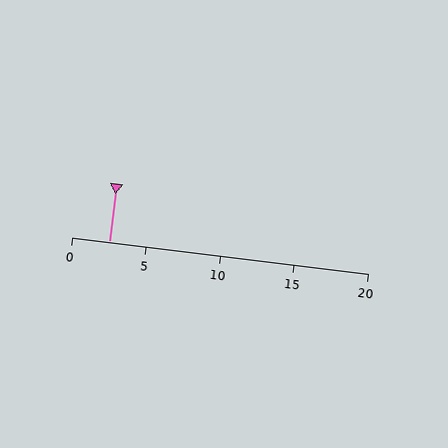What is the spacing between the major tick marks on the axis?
The major ticks are spaced 5 apart.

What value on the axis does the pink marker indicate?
The marker indicates approximately 2.5.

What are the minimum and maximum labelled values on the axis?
The axis runs from 0 to 20.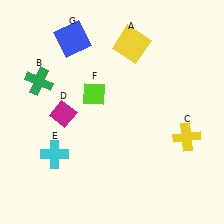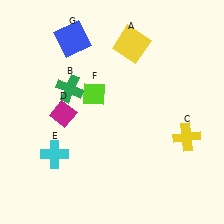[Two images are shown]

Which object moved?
The green cross (B) moved right.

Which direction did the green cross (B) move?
The green cross (B) moved right.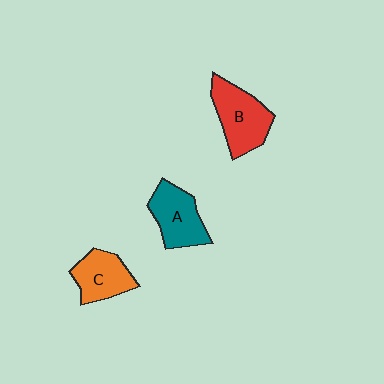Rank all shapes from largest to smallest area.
From largest to smallest: B (red), A (teal), C (orange).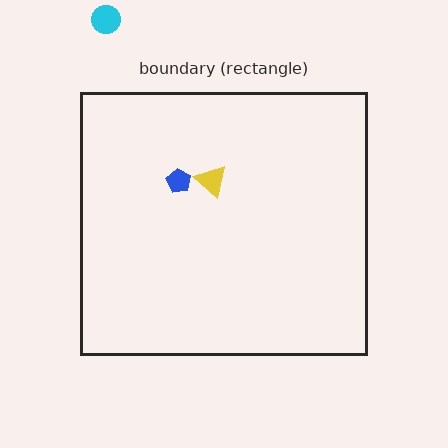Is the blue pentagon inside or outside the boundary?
Inside.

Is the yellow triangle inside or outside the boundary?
Inside.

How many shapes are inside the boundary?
2 inside, 1 outside.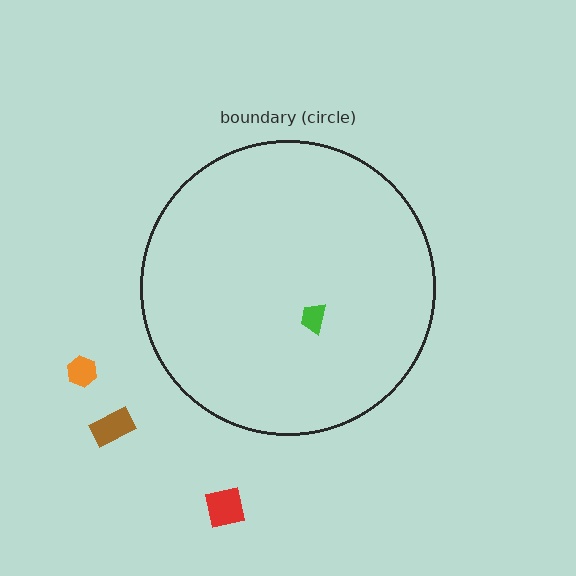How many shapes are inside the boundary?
1 inside, 3 outside.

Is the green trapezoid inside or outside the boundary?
Inside.